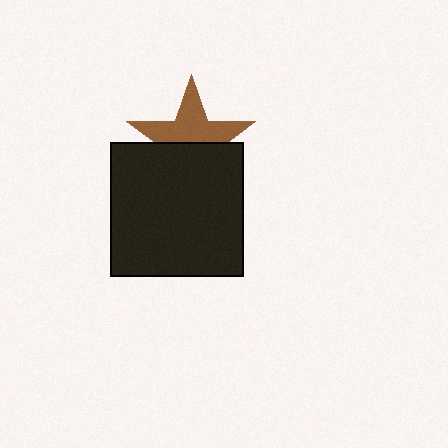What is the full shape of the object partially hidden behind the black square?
The partially hidden object is a brown star.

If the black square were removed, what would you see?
You would see the complete brown star.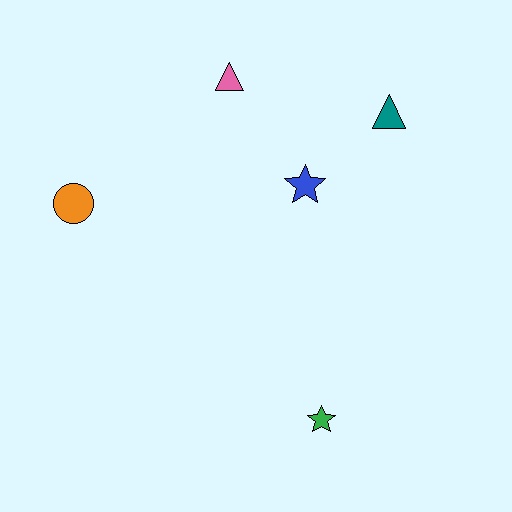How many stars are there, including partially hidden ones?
There are 2 stars.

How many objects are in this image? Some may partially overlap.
There are 5 objects.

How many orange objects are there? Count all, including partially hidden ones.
There is 1 orange object.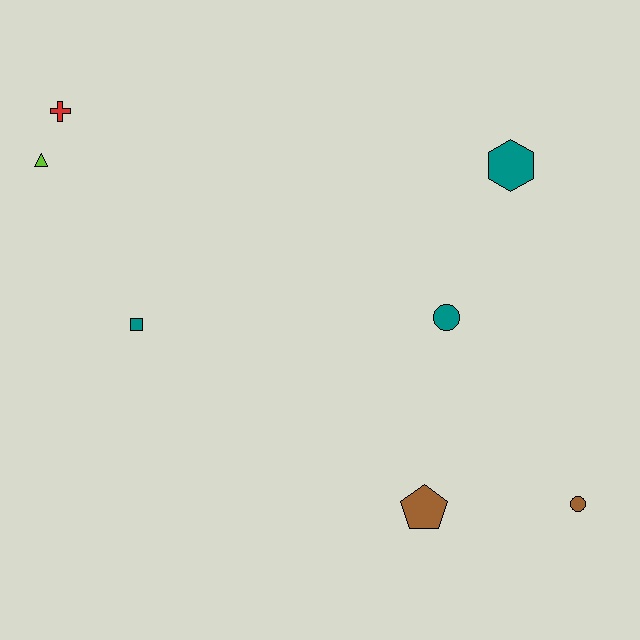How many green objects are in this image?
There are no green objects.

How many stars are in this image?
There are no stars.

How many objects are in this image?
There are 7 objects.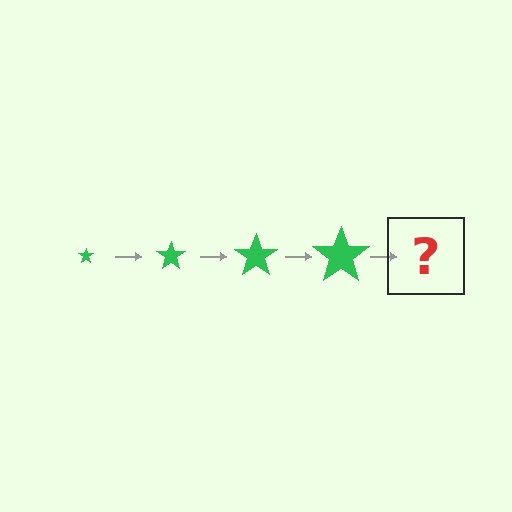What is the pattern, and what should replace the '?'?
The pattern is that the star gets progressively larger each step. The '?' should be a green star, larger than the previous one.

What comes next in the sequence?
The next element should be a green star, larger than the previous one.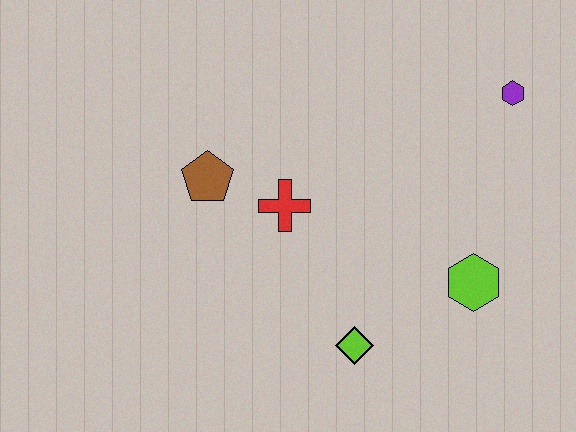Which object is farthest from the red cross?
The purple hexagon is farthest from the red cross.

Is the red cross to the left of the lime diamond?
Yes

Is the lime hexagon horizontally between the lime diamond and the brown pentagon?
No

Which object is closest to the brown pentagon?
The red cross is closest to the brown pentagon.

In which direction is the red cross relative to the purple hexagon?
The red cross is to the left of the purple hexagon.